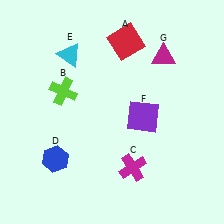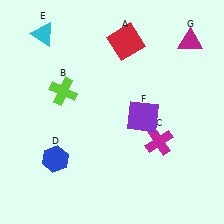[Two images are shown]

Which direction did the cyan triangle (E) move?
The cyan triangle (E) moved left.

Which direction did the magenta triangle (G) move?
The magenta triangle (G) moved right.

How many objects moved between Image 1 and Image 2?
3 objects moved between the two images.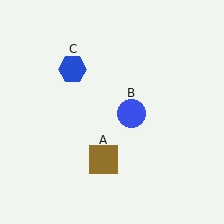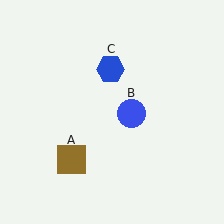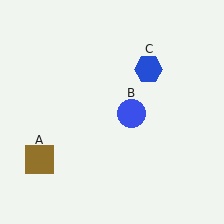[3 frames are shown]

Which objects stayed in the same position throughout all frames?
Blue circle (object B) remained stationary.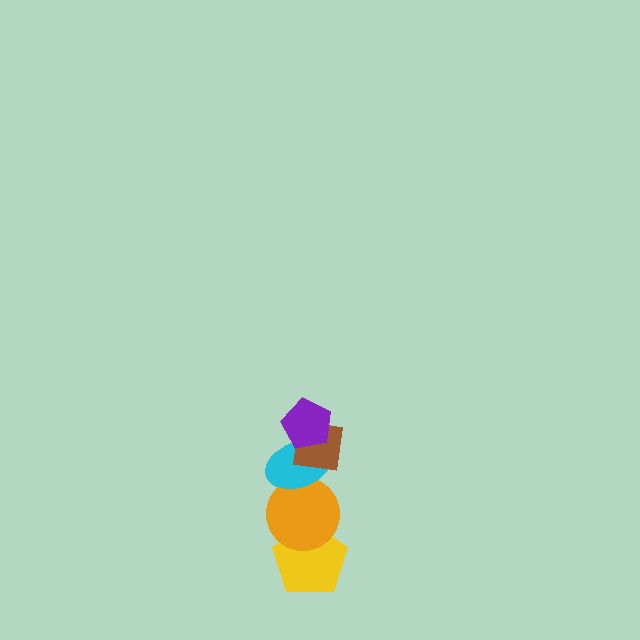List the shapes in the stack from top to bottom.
From top to bottom: the purple pentagon, the brown square, the cyan ellipse, the orange circle, the yellow pentagon.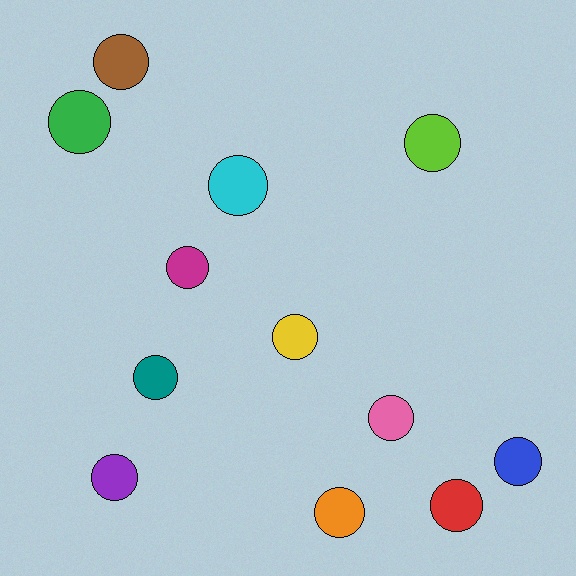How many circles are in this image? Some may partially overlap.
There are 12 circles.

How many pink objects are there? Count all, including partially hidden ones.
There is 1 pink object.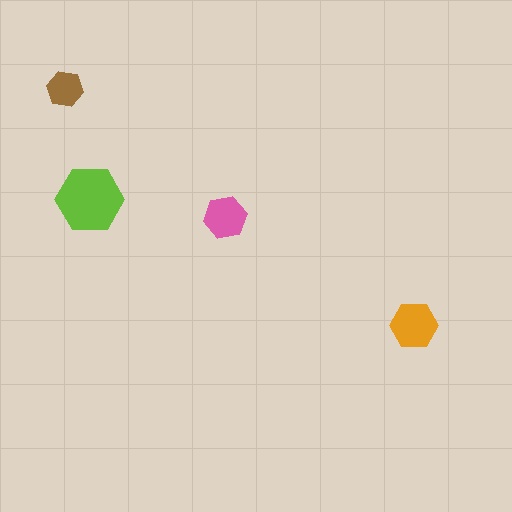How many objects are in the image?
There are 4 objects in the image.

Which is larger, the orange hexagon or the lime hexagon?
The lime one.